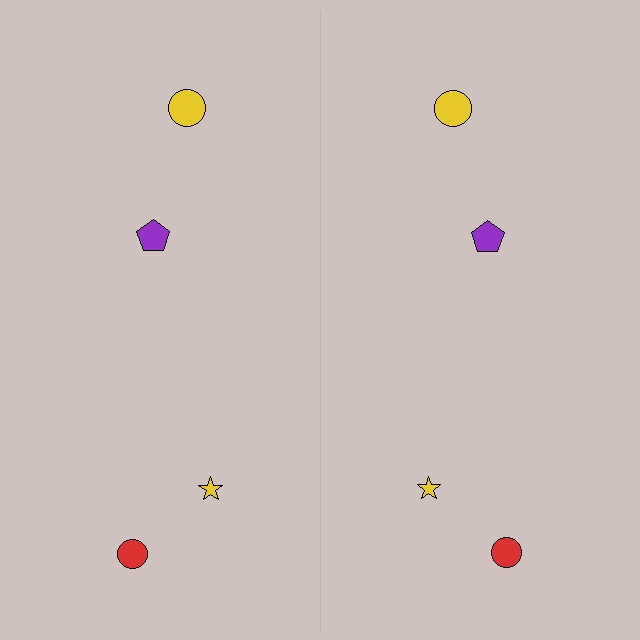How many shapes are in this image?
There are 8 shapes in this image.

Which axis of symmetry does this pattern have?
The pattern has a vertical axis of symmetry running through the center of the image.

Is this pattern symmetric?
Yes, this pattern has bilateral (reflection) symmetry.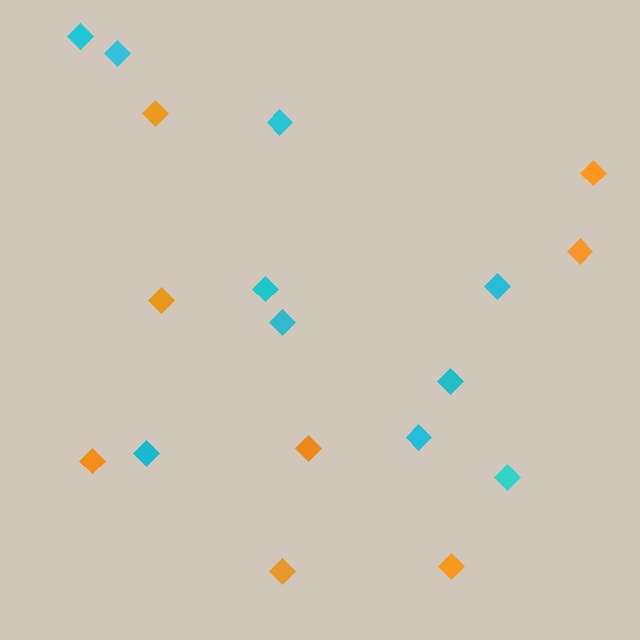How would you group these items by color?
There are 2 groups: one group of cyan diamonds (10) and one group of orange diamonds (8).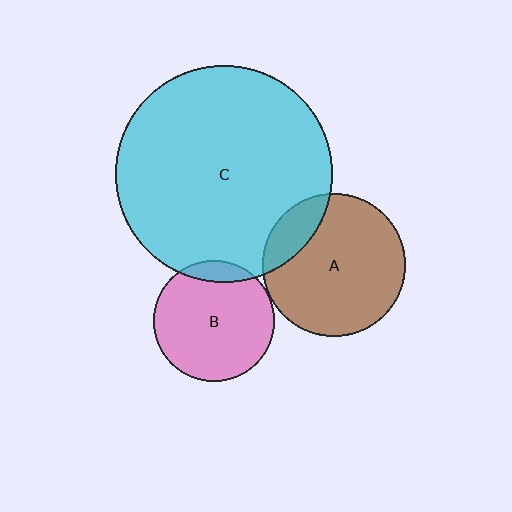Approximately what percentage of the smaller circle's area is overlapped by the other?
Approximately 15%.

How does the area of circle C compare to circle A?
Approximately 2.3 times.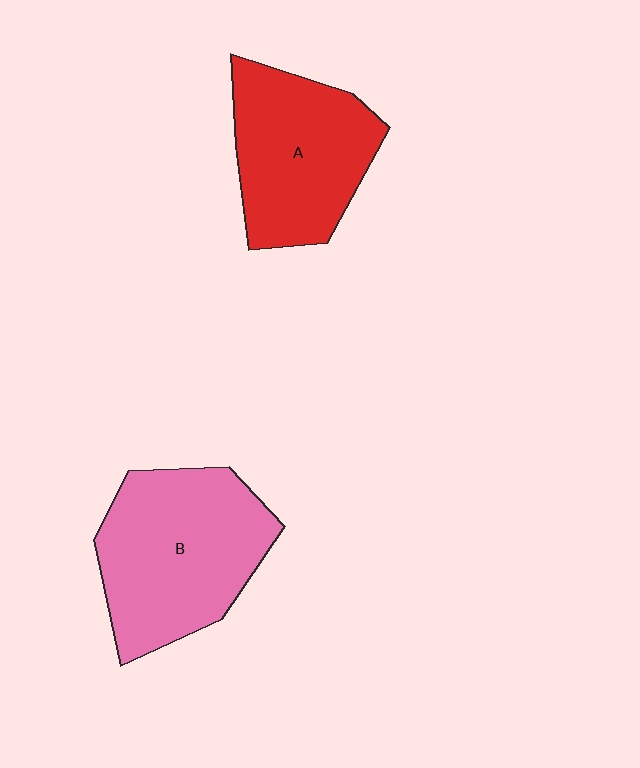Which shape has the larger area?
Shape B (pink).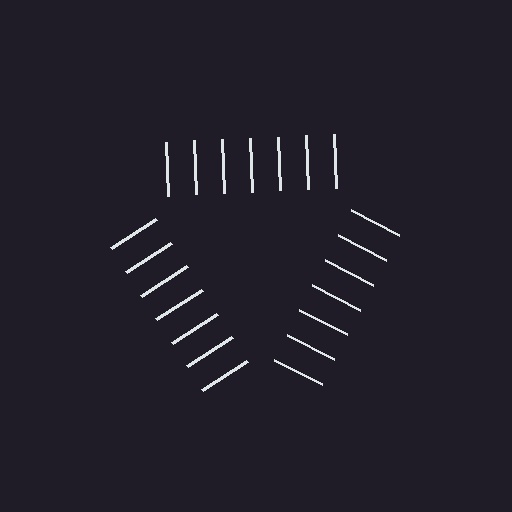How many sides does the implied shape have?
3 sides — the line-ends trace a triangle.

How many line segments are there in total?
21 — 7 along each of the 3 edges.